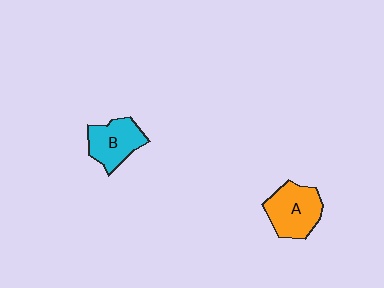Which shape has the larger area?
Shape A (orange).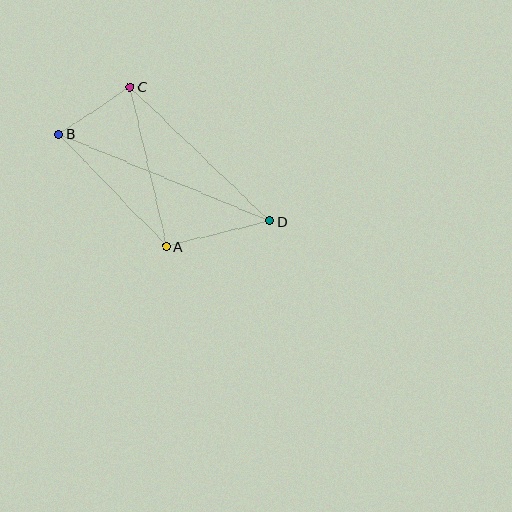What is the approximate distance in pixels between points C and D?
The distance between C and D is approximately 194 pixels.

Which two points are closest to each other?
Points B and C are closest to each other.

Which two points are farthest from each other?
Points B and D are farthest from each other.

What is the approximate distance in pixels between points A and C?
The distance between A and C is approximately 164 pixels.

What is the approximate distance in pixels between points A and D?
The distance between A and D is approximately 106 pixels.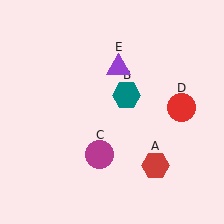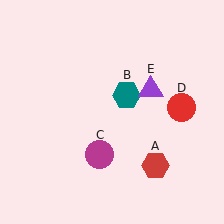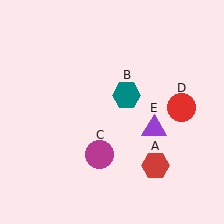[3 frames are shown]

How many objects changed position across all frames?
1 object changed position: purple triangle (object E).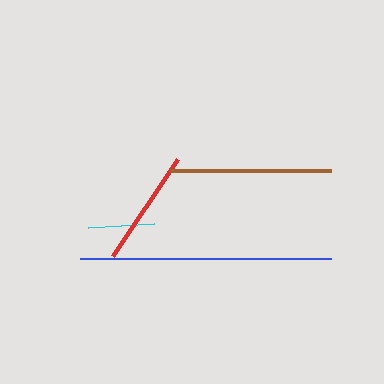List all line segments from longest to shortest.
From longest to shortest: blue, brown, red, cyan.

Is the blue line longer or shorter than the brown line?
The blue line is longer than the brown line.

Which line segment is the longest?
The blue line is the longest at approximately 251 pixels.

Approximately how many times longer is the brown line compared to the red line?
The brown line is approximately 1.4 times the length of the red line.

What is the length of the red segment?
The red segment is approximately 117 pixels long.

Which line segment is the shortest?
The cyan line is the shortest at approximately 66 pixels.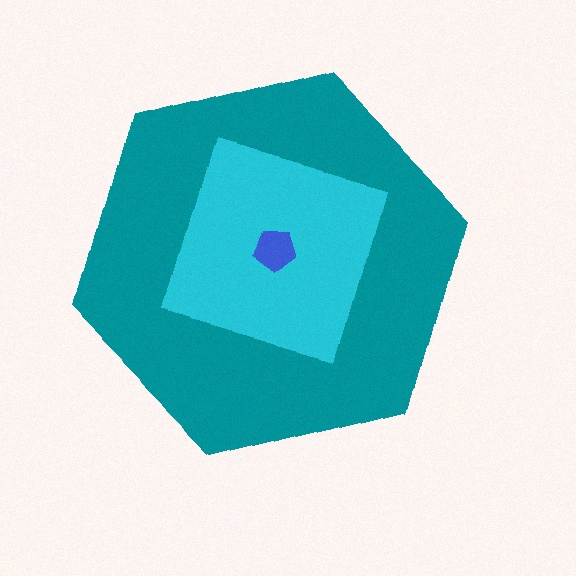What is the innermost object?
The blue pentagon.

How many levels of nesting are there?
3.